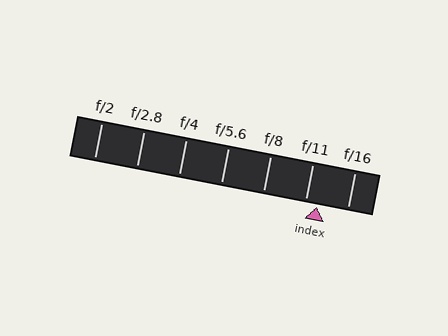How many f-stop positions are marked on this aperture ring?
There are 7 f-stop positions marked.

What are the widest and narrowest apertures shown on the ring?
The widest aperture shown is f/2 and the narrowest is f/16.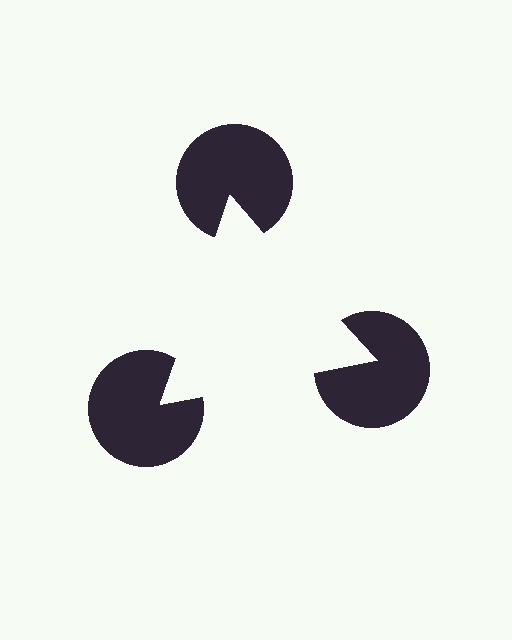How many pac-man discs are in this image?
There are 3 — one at each vertex of the illusory triangle.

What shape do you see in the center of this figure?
An illusory triangle — its edges are inferred from the aligned wedge cuts in the pac-man discs, not physically drawn.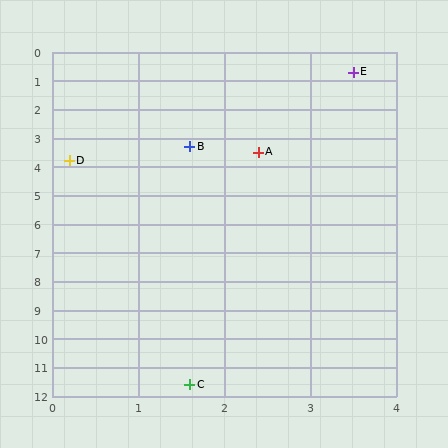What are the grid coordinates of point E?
Point E is at approximately (3.5, 0.7).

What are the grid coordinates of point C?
Point C is at approximately (1.6, 11.6).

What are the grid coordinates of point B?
Point B is at approximately (1.6, 3.3).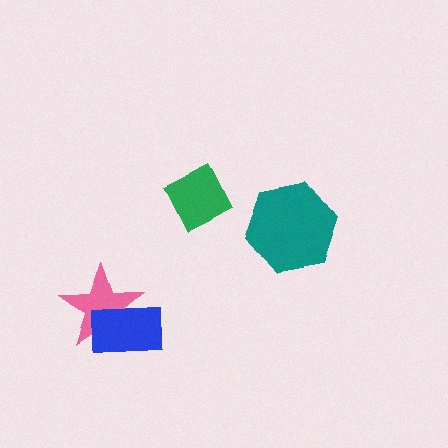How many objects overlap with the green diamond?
0 objects overlap with the green diamond.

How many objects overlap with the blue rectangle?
1 object overlaps with the blue rectangle.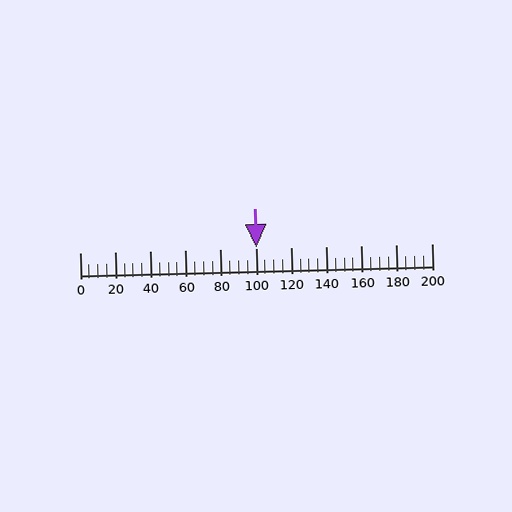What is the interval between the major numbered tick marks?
The major tick marks are spaced 20 units apart.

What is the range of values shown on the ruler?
The ruler shows values from 0 to 200.